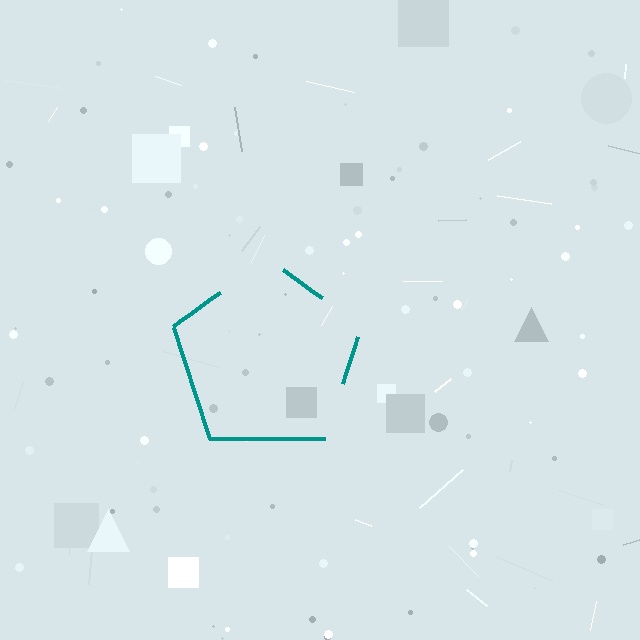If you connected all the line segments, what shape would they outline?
They would outline a pentagon.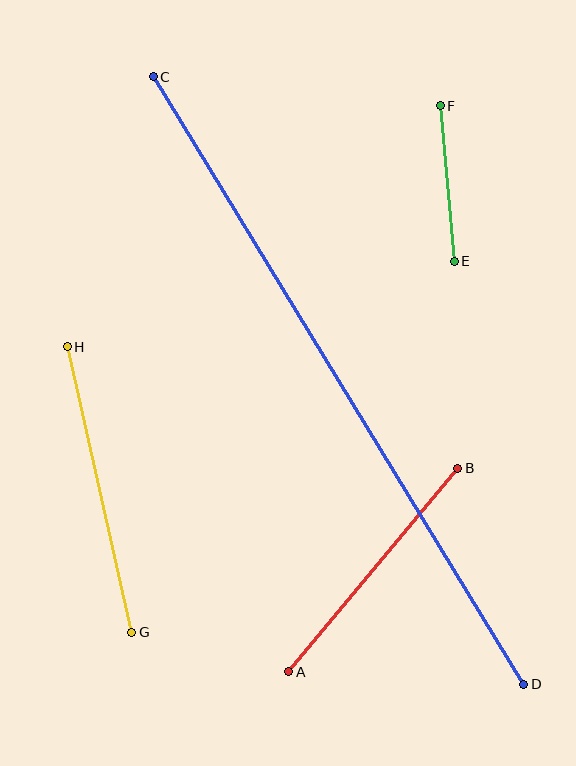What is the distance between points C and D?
The distance is approximately 712 pixels.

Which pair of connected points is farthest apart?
Points C and D are farthest apart.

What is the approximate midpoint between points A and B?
The midpoint is at approximately (373, 570) pixels.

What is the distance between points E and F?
The distance is approximately 156 pixels.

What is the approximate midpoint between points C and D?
The midpoint is at approximately (338, 381) pixels.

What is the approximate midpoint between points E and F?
The midpoint is at approximately (447, 183) pixels.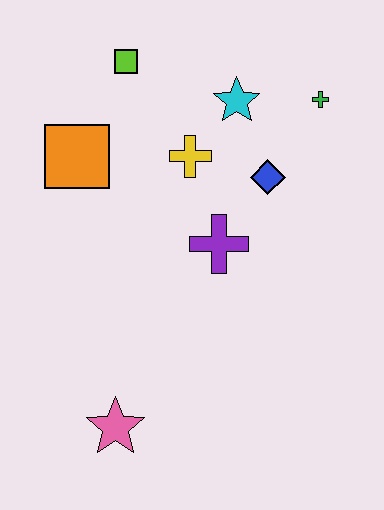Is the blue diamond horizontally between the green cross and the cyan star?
Yes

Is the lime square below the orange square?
No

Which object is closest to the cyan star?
The yellow cross is closest to the cyan star.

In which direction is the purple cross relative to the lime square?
The purple cross is below the lime square.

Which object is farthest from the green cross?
The pink star is farthest from the green cross.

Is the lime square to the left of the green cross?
Yes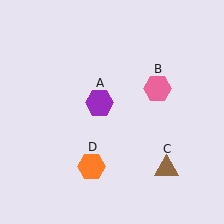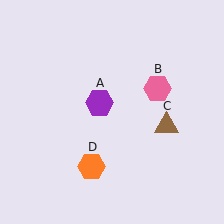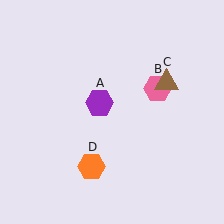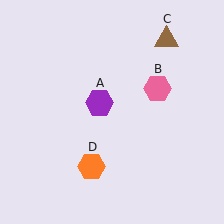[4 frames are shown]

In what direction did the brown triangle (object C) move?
The brown triangle (object C) moved up.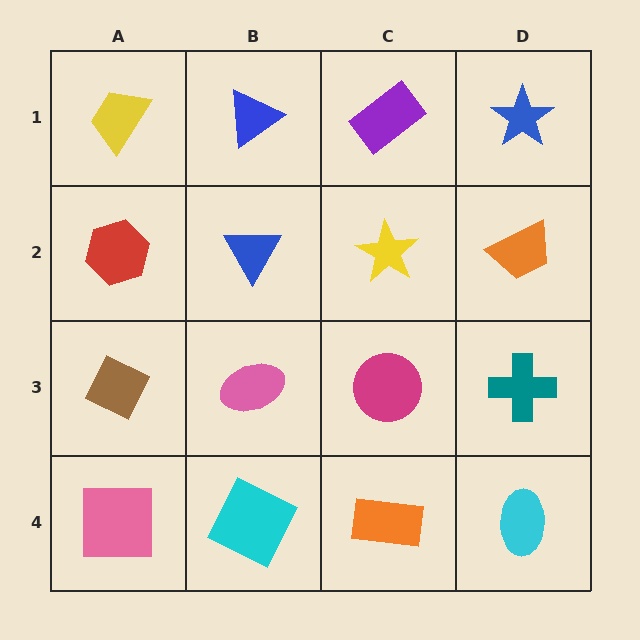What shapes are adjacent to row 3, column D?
An orange trapezoid (row 2, column D), a cyan ellipse (row 4, column D), a magenta circle (row 3, column C).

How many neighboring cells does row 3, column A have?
3.